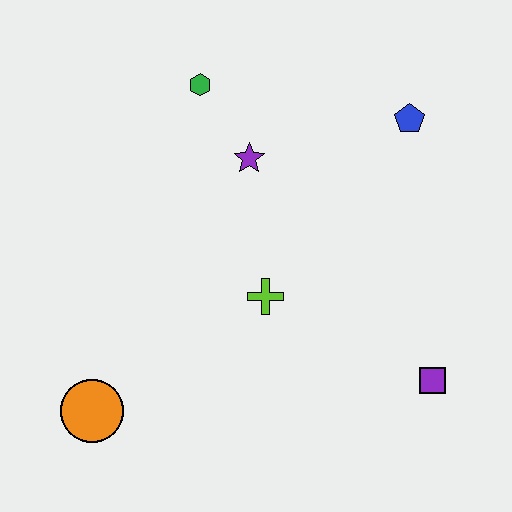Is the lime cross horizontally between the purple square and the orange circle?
Yes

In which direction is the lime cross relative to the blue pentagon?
The lime cross is below the blue pentagon.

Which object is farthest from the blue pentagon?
The orange circle is farthest from the blue pentagon.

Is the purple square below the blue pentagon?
Yes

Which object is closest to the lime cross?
The purple star is closest to the lime cross.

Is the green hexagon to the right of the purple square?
No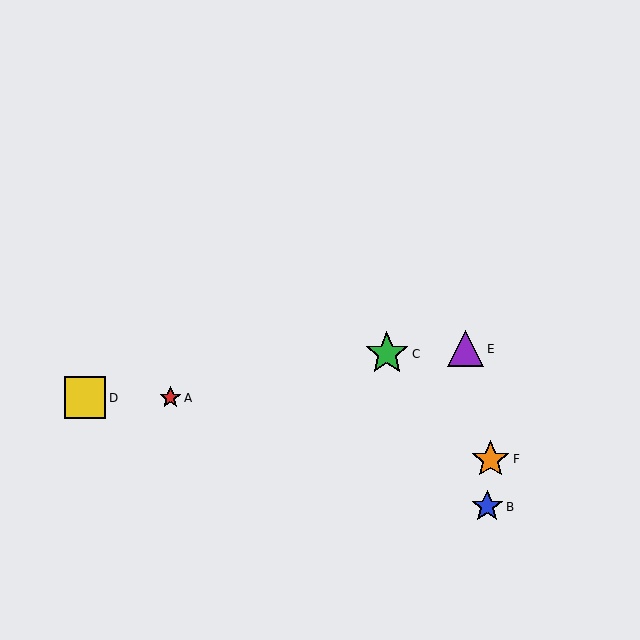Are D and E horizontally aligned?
No, D is at y≈398 and E is at y≈349.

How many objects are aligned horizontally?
2 objects (A, D) are aligned horizontally.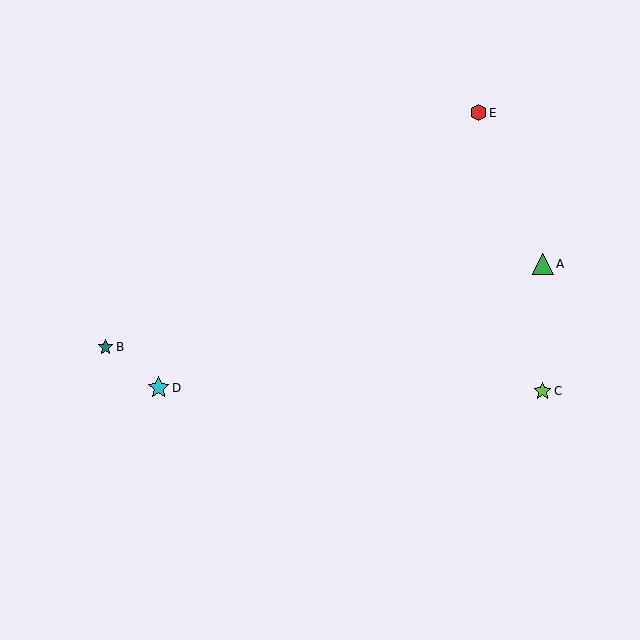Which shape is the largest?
The cyan star (labeled D) is the largest.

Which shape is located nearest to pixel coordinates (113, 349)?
The teal star (labeled B) at (106, 347) is nearest to that location.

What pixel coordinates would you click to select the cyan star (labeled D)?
Click at (159, 388) to select the cyan star D.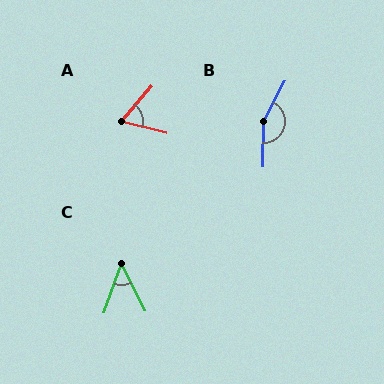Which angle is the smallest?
C, at approximately 46 degrees.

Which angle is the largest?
B, at approximately 153 degrees.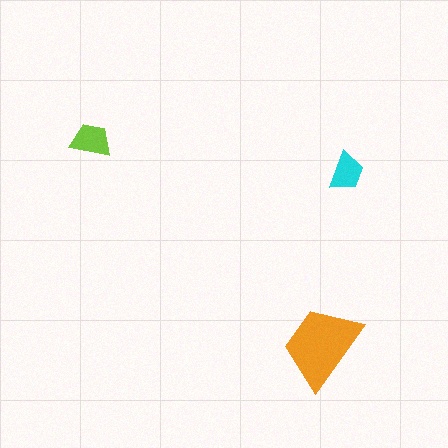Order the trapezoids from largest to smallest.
the orange one, the lime one, the cyan one.